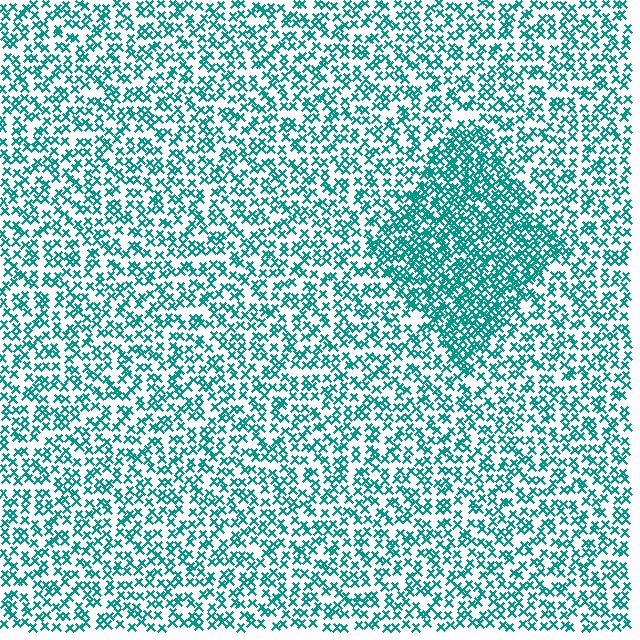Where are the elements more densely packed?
The elements are more densely packed inside the diamond boundary.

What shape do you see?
I see a diamond.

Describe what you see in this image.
The image contains small teal elements arranged at two different densities. A diamond-shaped region is visible where the elements are more densely packed than the surrounding area.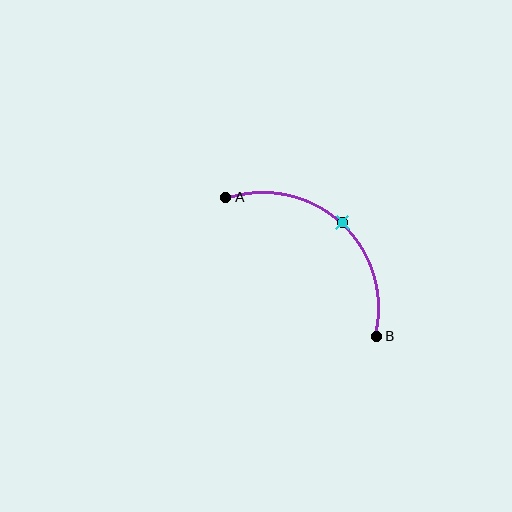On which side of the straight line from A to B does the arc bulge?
The arc bulges above and to the right of the straight line connecting A and B.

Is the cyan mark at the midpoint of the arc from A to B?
Yes. The cyan mark lies on the arc at equal arc-length from both A and B — it is the arc midpoint.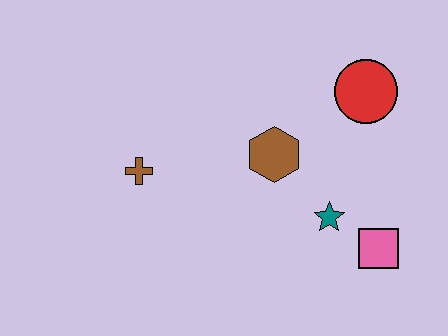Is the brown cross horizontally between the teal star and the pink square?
No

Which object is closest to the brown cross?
The brown hexagon is closest to the brown cross.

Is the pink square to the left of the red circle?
No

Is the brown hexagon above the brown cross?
Yes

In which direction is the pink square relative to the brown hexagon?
The pink square is to the right of the brown hexagon.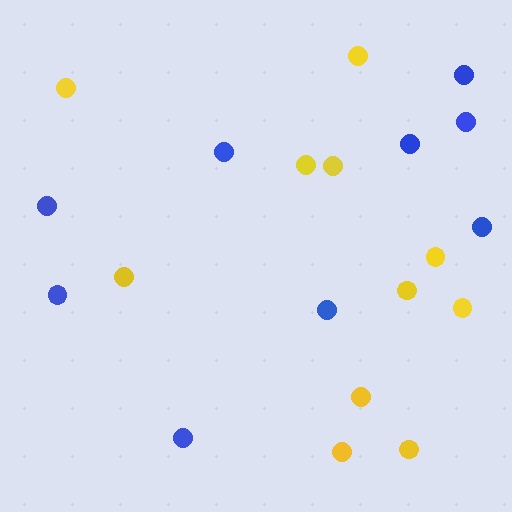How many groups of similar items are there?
There are 2 groups: one group of blue circles (9) and one group of yellow circles (11).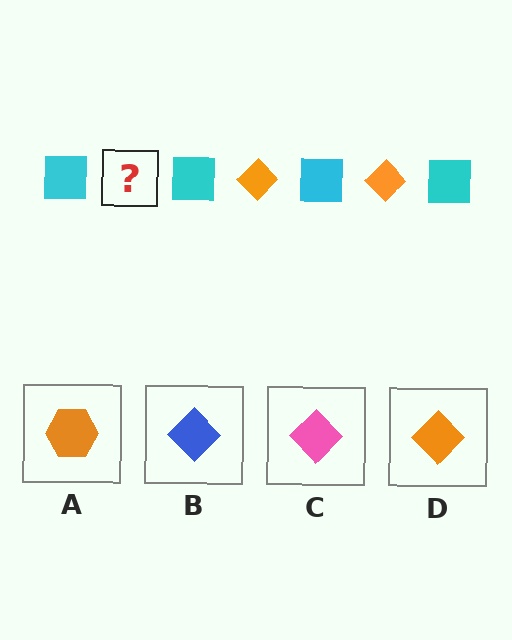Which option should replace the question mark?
Option D.